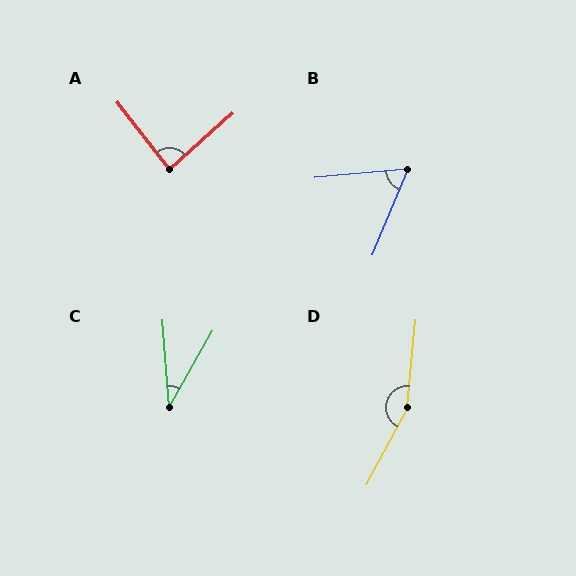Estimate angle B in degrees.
Approximately 62 degrees.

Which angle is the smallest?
C, at approximately 33 degrees.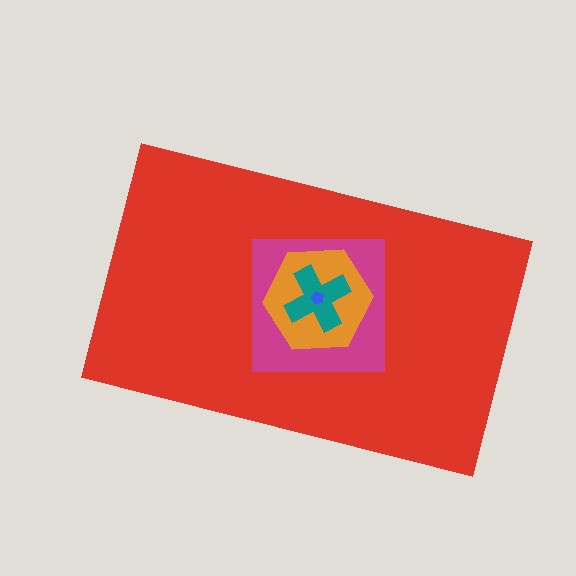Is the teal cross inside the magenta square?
Yes.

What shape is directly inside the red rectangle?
The magenta square.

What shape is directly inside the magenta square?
The orange hexagon.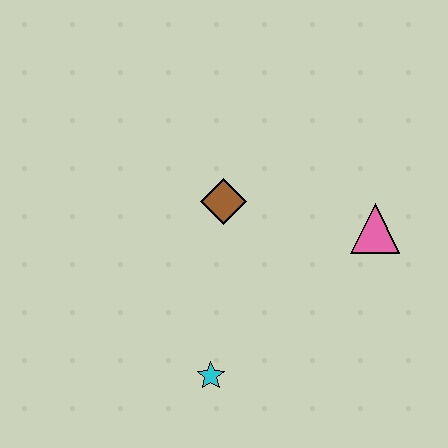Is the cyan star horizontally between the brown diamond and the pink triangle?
No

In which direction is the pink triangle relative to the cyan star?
The pink triangle is to the right of the cyan star.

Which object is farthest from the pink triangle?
The cyan star is farthest from the pink triangle.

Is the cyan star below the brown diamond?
Yes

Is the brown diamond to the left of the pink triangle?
Yes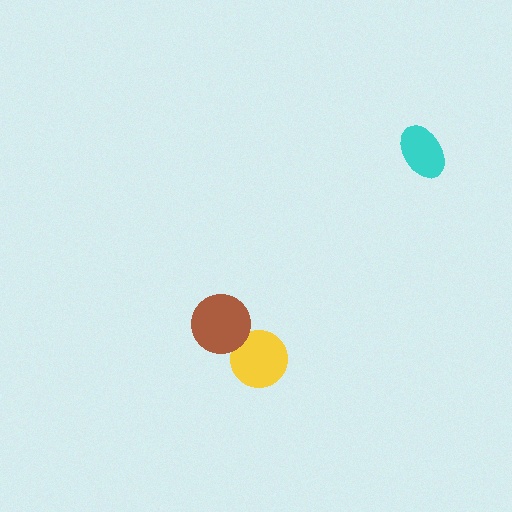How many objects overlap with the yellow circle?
1 object overlaps with the yellow circle.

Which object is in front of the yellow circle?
The brown circle is in front of the yellow circle.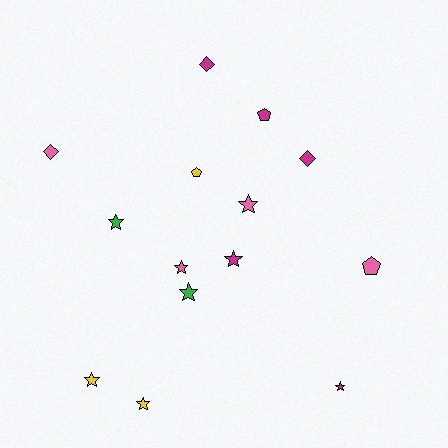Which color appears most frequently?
Magenta, with 5 objects.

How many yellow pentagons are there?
There is 1 yellow pentagon.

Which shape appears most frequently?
Star, with 8 objects.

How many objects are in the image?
There are 14 objects.